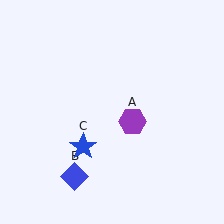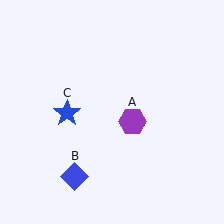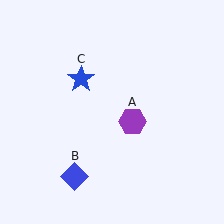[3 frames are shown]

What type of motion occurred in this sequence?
The blue star (object C) rotated clockwise around the center of the scene.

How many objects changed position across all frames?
1 object changed position: blue star (object C).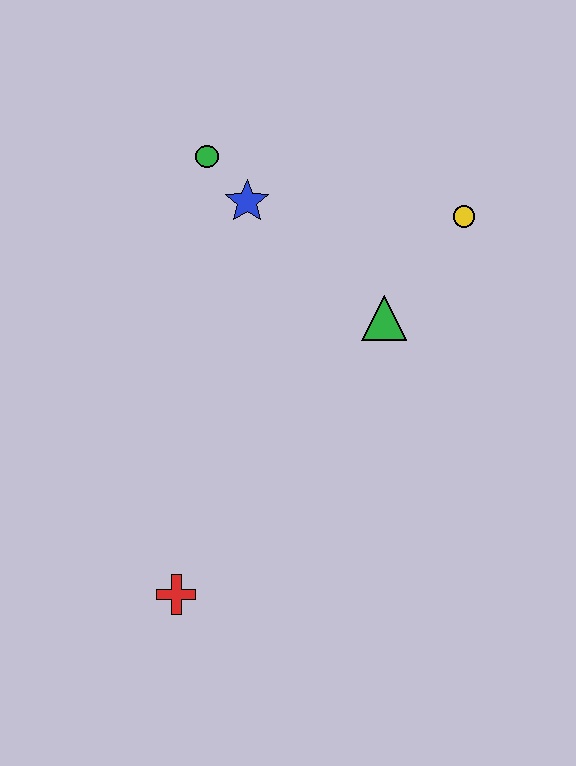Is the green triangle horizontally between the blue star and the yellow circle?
Yes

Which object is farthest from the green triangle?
The red cross is farthest from the green triangle.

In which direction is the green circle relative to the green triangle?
The green circle is to the left of the green triangle.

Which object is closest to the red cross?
The green triangle is closest to the red cross.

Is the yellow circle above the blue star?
No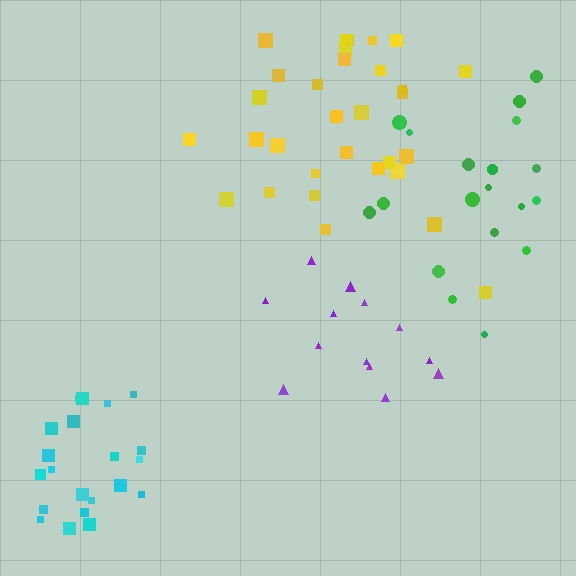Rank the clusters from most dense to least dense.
green, cyan, yellow, purple.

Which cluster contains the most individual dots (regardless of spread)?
Yellow (32).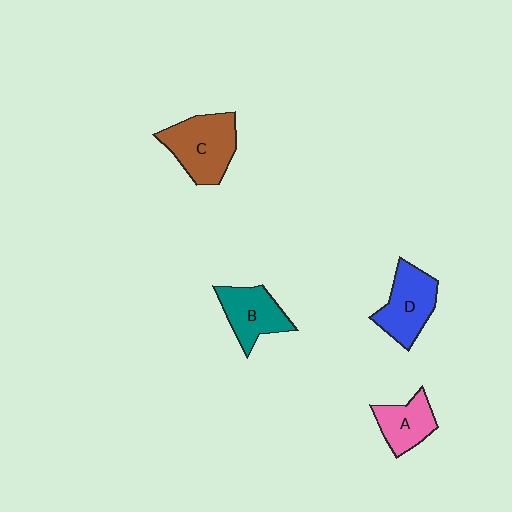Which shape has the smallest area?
Shape A (pink).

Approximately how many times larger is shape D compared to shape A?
Approximately 1.3 times.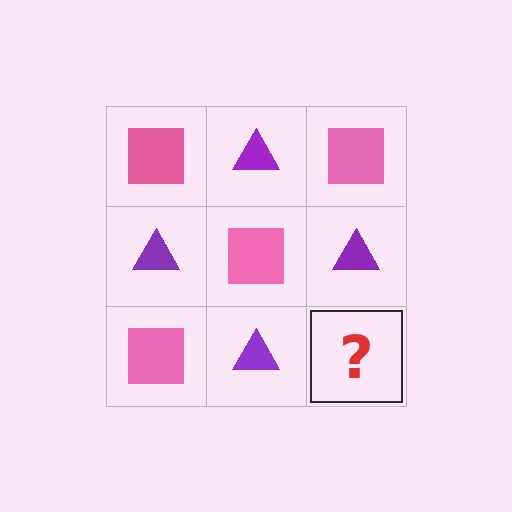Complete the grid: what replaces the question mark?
The question mark should be replaced with a pink square.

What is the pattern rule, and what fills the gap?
The rule is that it alternates pink square and purple triangle in a checkerboard pattern. The gap should be filled with a pink square.